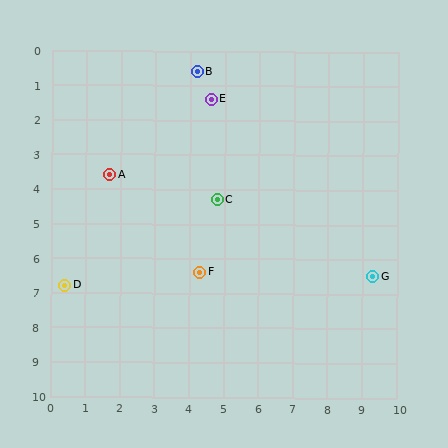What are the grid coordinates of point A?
Point A is at approximately (1.7, 3.6).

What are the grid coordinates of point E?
Point E is at approximately (4.6, 1.4).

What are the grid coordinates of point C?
Point C is at approximately (4.8, 4.3).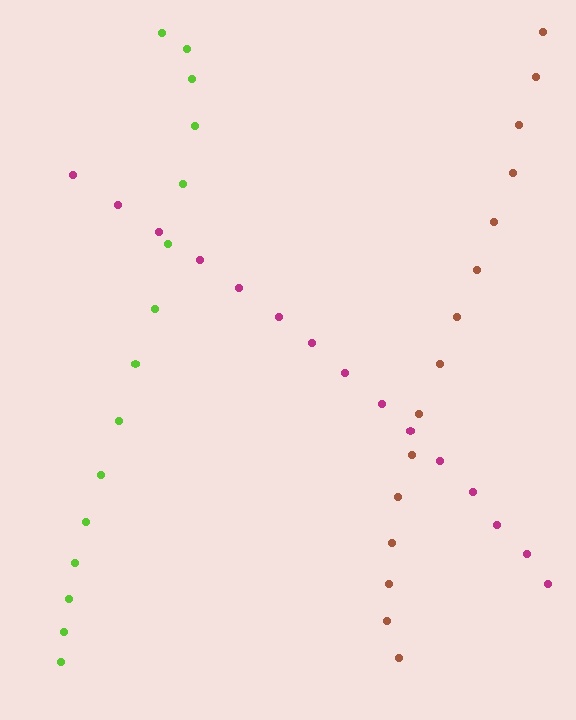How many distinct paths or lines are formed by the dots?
There are 3 distinct paths.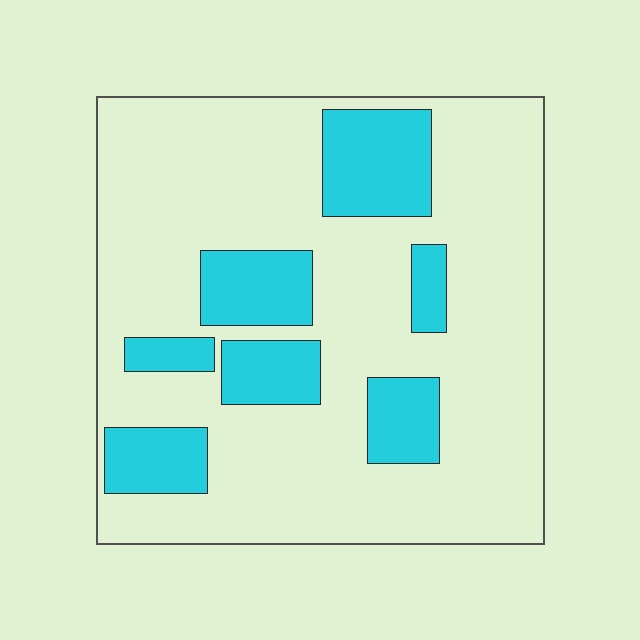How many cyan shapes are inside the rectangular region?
7.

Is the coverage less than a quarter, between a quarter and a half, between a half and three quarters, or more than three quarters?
Less than a quarter.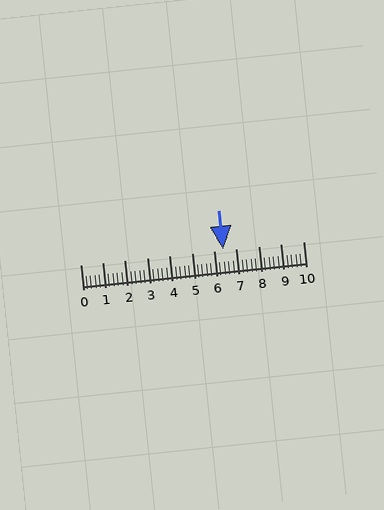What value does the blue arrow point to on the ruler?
The blue arrow points to approximately 6.4.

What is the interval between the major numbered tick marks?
The major tick marks are spaced 1 units apart.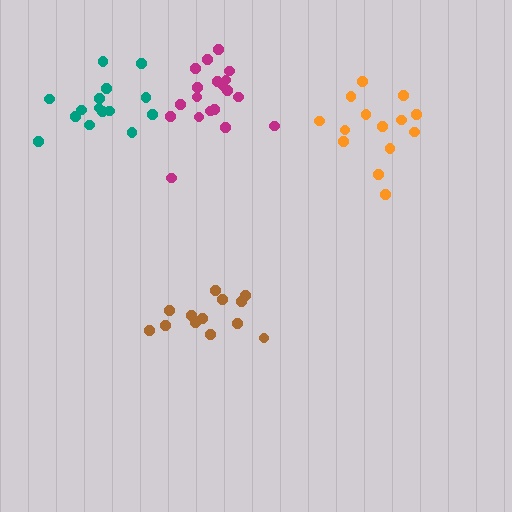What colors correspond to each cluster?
The clusters are colored: orange, magenta, brown, teal.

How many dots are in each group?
Group 1: 14 dots, Group 2: 19 dots, Group 3: 13 dots, Group 4: 16 dots (62 total).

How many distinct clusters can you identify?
There are 4 distinct clusters.